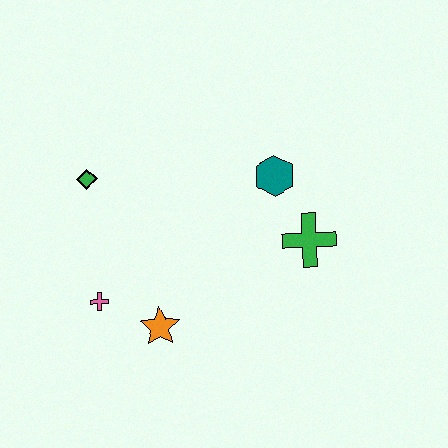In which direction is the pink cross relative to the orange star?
The pink cross is to the left of the orange star.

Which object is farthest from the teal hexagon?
The pink cross is farthest from the teal hexagon.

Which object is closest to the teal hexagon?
The green cross is closest to the teal hexagon.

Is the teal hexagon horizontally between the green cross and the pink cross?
Yes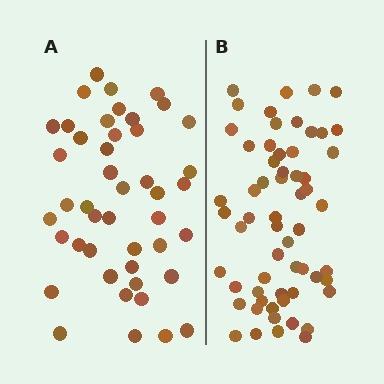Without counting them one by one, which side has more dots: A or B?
Region B (the right region) has more dots.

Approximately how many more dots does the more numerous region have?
Region B has approximately 15 more dots than region A.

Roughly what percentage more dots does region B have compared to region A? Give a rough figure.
About 35% more.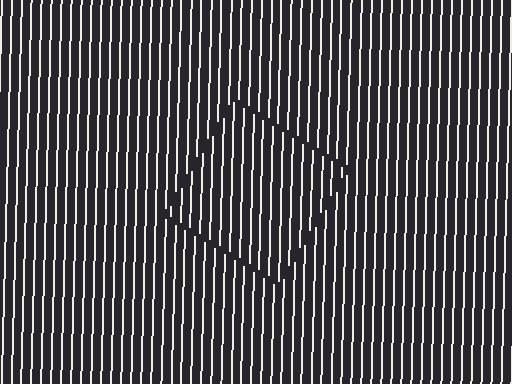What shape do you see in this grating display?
An illusory square. The interior of the shape contains the same grating, shifted by half a period — the contour is defined by the phase discontinuity where line-ends from the inner and outer gratings abut.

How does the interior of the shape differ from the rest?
The interior of the shape contains the same grating, shifted by half a period — the contour is defined by the phase discontinuity where line-ends from the inner and outer gratings abut.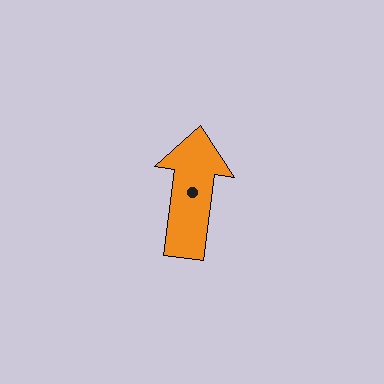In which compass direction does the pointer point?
North.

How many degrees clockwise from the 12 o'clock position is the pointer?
Approximately 8 degrees.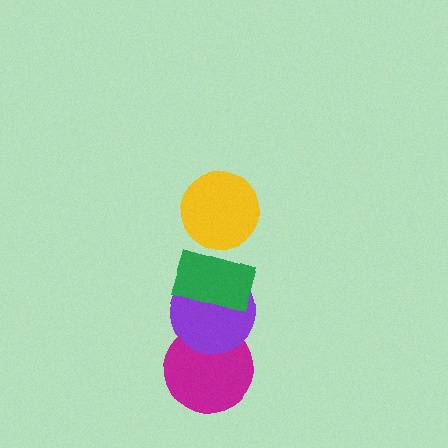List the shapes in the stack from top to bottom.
From top to bottom: the yellow circle, the green rectangle, the purple circle, the magenta circle.